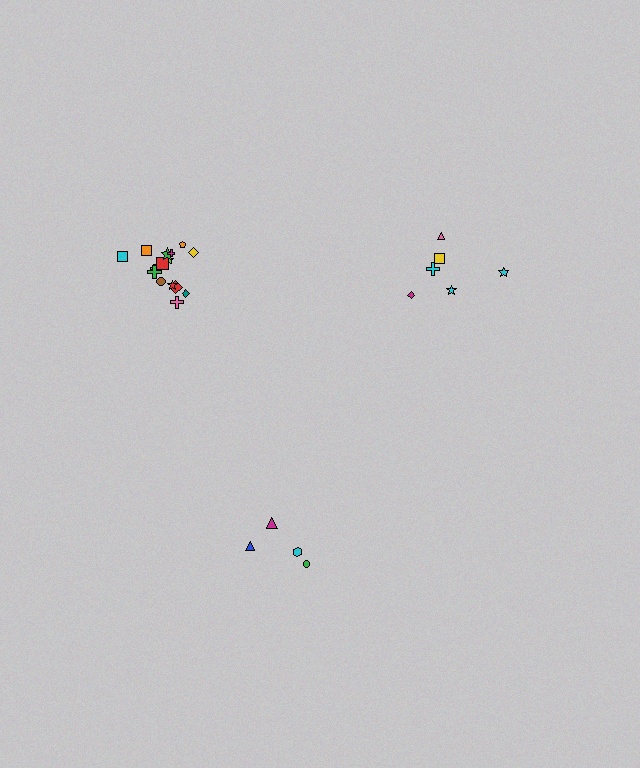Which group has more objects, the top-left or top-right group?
The top-left group.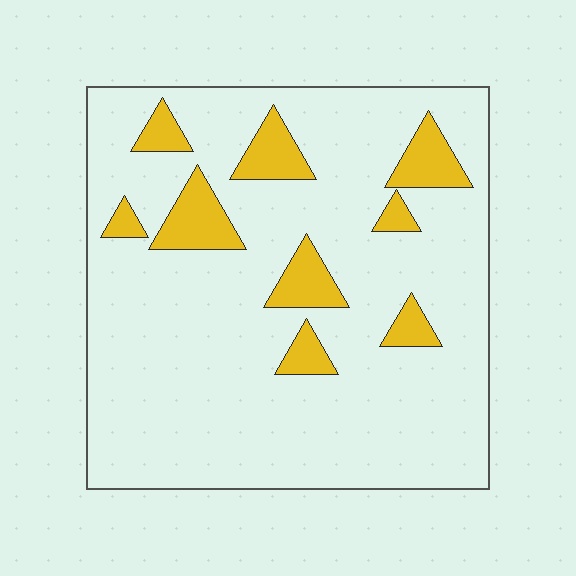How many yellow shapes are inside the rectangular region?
9.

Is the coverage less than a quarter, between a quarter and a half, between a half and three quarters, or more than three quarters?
Less than a quarter.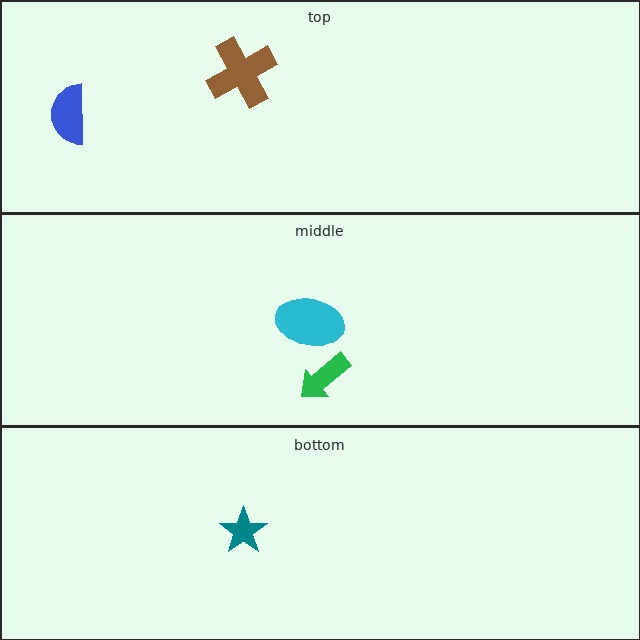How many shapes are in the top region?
2.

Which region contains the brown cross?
The top region.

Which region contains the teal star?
The bottom region.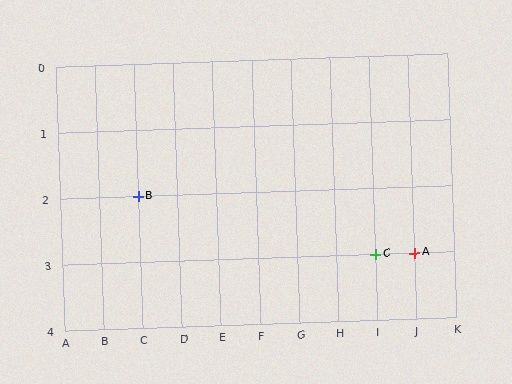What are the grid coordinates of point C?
Point C is at grid coordinates (I, 3).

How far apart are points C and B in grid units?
Points C and B are 6 columns and 1 row apart (about 6.1 grid units diagonally).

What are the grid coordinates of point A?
Point A is at grid coordinates (J, 3).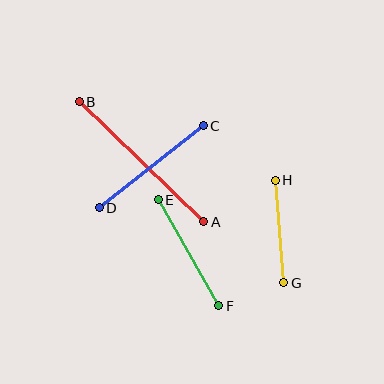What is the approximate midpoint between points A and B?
The midpoint is at approximately (142, 162) pixels.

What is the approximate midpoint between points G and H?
The midpoint is at approximately (280, 231) pixels.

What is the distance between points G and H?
The distance is approximately 103 pixels.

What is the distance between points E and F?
The distance is approximately 122 pixels.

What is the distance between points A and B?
The distance is approximately 173 pixels.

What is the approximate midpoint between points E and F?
The midpoint is at approximately (189, 253) pixels.